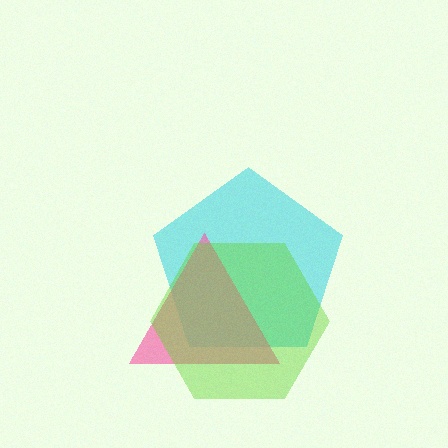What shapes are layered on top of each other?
The layered shapes are: a cyan pentagon, a pink triangle, a lime hexagon.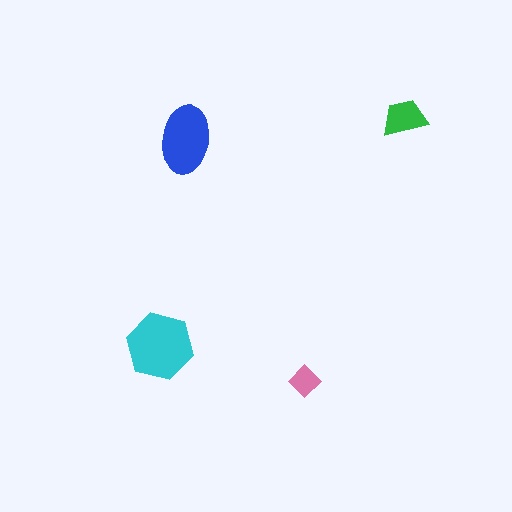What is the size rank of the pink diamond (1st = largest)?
4th.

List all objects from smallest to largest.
The pink diamond, the green trapezoid, the blue ellipse, the cyan hexagon.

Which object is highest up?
The green trapezoid is topmost.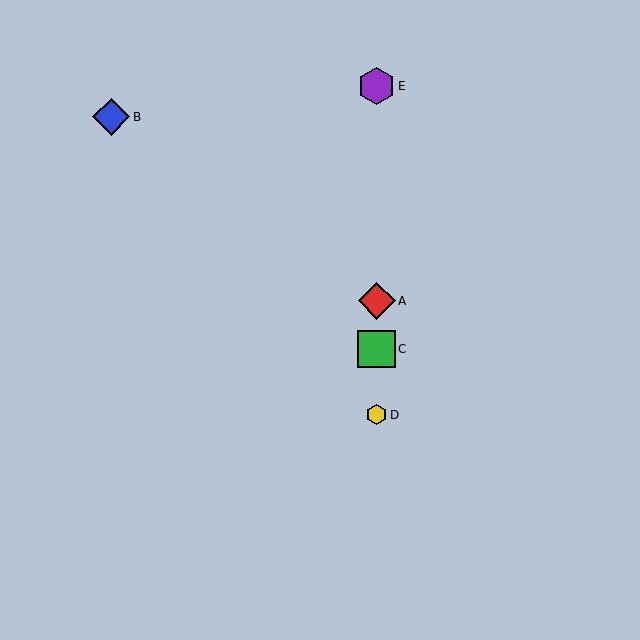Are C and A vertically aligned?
Yes, both are at x≈377.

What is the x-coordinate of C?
Object C is at x≈377.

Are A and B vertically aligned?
No, A is at x≈377 and B is at x≈111.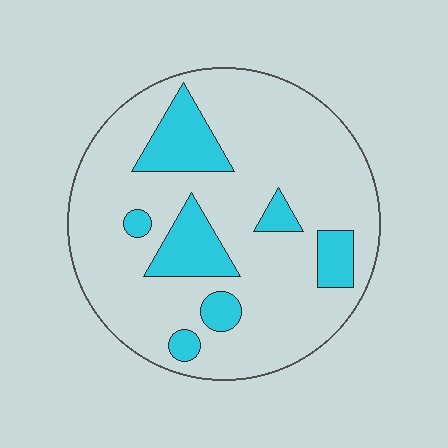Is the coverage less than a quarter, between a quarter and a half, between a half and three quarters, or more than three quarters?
Less than a quarter.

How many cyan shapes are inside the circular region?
7.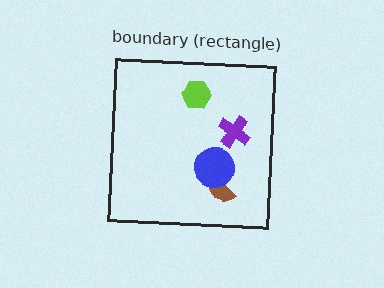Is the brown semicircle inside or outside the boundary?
Inside.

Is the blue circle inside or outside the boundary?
Inside.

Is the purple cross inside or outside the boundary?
Inside.